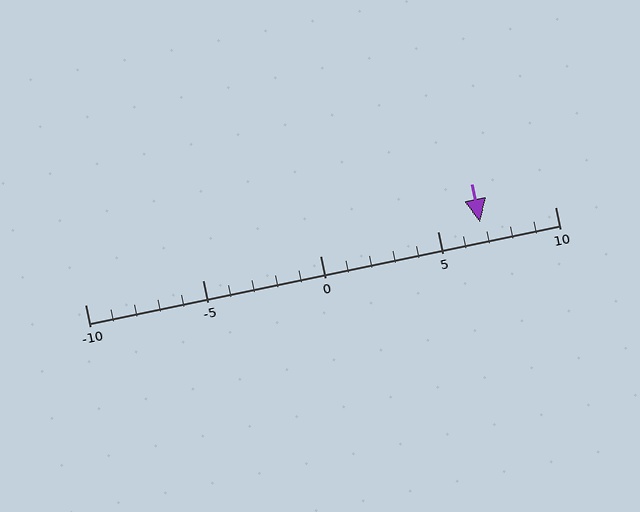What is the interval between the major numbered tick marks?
The major tick marks are spaced 5 units apart.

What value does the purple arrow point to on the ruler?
The purple arrow points to approximately 7.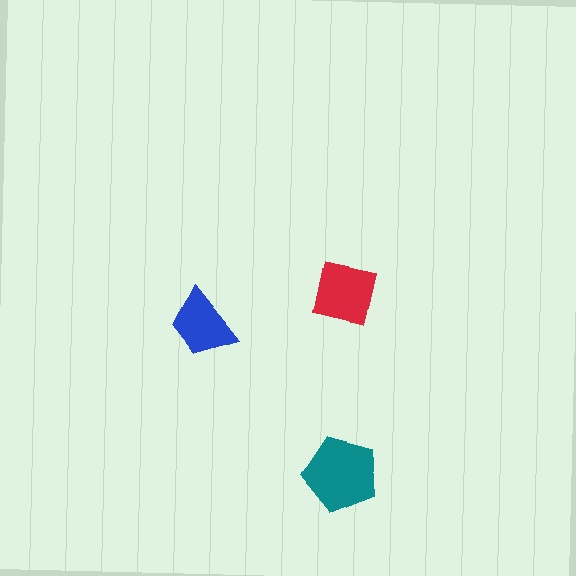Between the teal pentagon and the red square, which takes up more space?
The teal pentagon.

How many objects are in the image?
There are 3 objects in the image.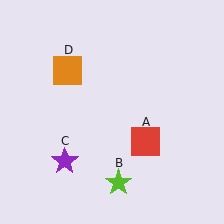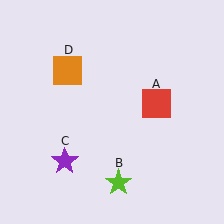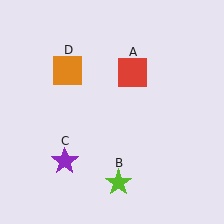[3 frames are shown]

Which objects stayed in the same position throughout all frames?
Lime star (object B) and purple star (object C) and orange square (object D) remained stationary.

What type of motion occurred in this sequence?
The red square (object A) rotated counterclockwise around the center of the scene.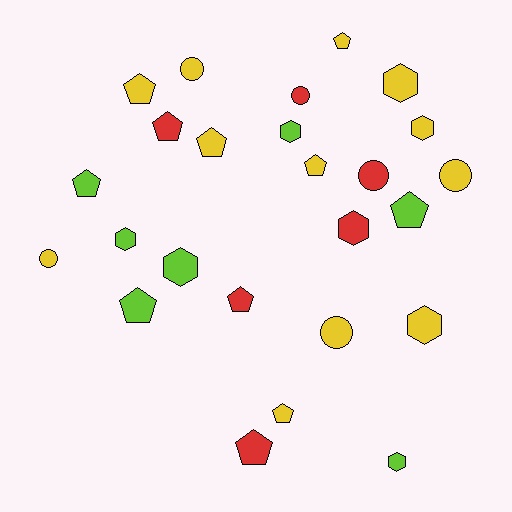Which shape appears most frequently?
Pentagon, with 11 objects.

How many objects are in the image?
There are 25 objects.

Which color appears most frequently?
Yellow, with 12 objects.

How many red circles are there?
There are 2 red circles.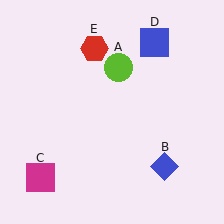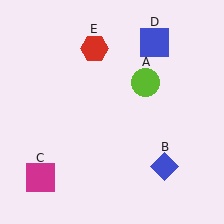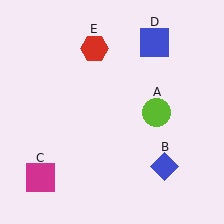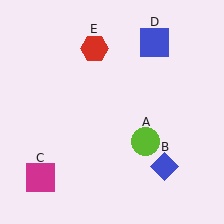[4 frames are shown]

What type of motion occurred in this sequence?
The lime circle (object A) rotated clockwise around the center of the scene.